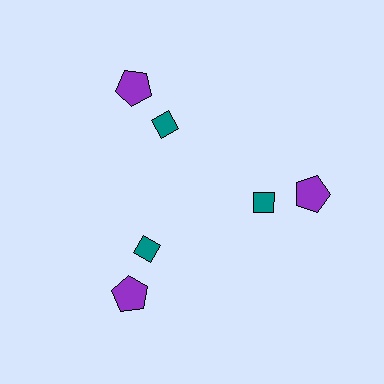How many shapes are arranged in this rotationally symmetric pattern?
There are 6 shapes, arranged in 3 groups of 2.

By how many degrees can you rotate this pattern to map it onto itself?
The pattern maps onto itself every 120 degrees of rotation.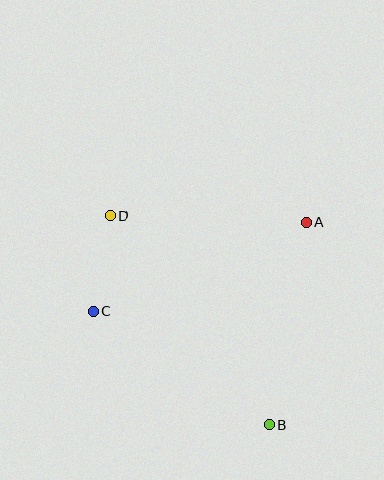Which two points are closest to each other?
Points C and D are closest to each other.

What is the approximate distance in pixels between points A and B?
The distance between A and B is approximately 206 pixels.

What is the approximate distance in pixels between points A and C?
The distance between A and C is approximately 231 pixels.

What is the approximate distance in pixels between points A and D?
The distance between A and D is approximately 196 pixels.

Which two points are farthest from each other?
Points B and D are farthest from each other.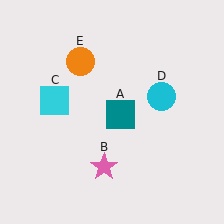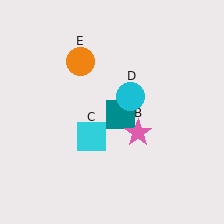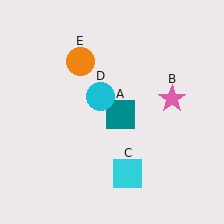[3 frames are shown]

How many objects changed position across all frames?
3 objects changed position: pink star (object B), cyan square (object C), cyan circle (object D).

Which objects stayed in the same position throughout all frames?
Teal square (object A) and orange circle (object E) remained stationary.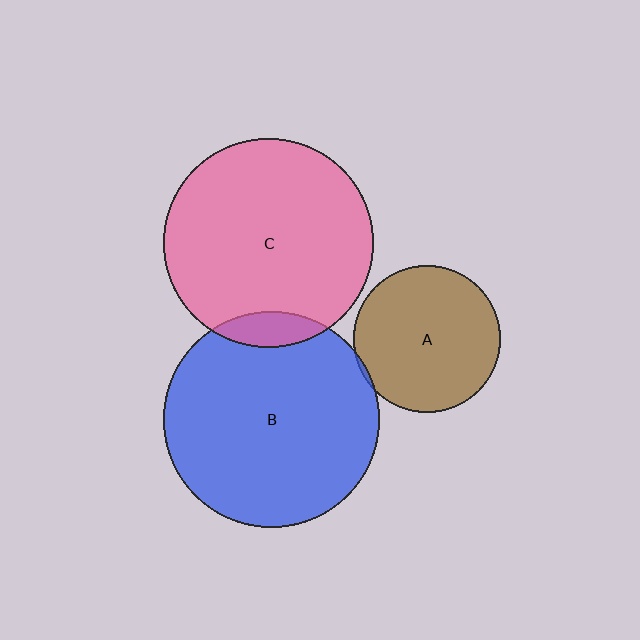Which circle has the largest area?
Circle B (blue).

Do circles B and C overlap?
Yes.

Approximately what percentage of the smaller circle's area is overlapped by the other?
Approximately 10%.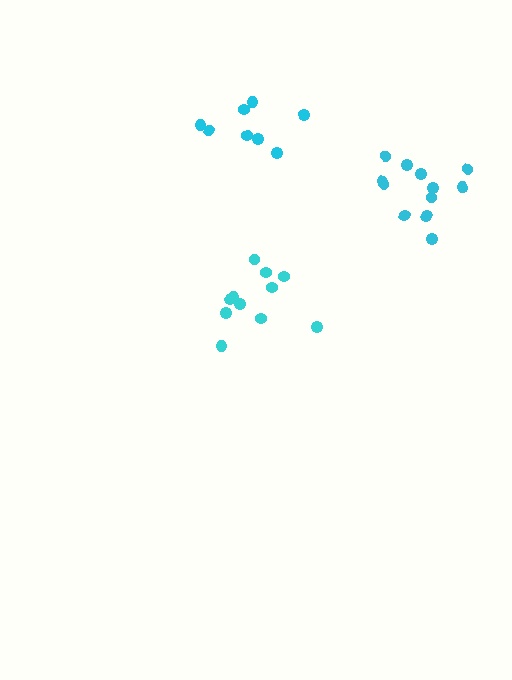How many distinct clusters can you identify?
There are 3 distinct clusters.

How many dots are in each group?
Group 1: 8 dots, Group 2: 12 dots, Group 3: 11 dots (31 total).